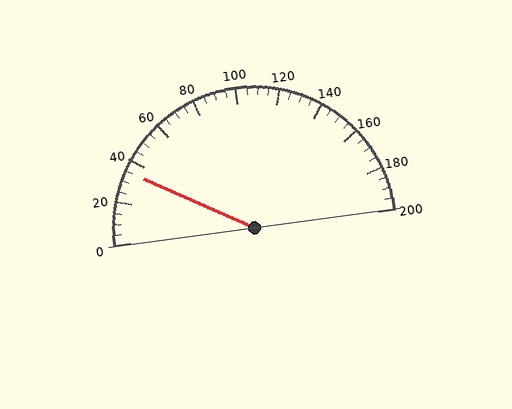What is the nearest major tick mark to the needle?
The nearest major tick mark is 40.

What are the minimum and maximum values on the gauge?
The gauge ranges from 0 to 200.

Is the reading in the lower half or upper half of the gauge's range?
The reading is in the lower half of the range (0 to 200).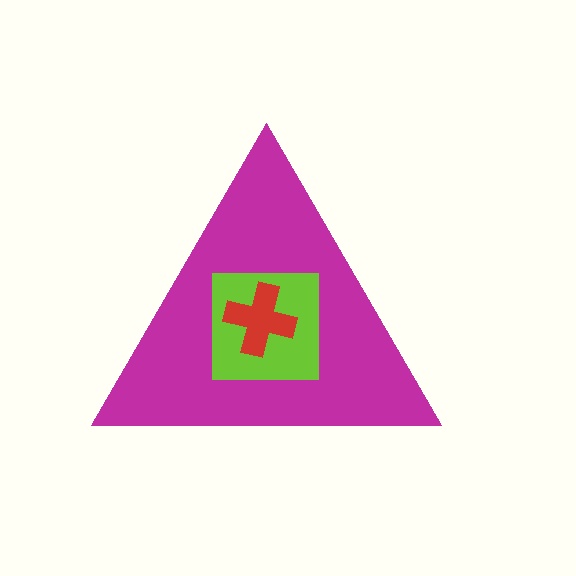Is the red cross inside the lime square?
Yes.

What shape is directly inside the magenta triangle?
The lime square.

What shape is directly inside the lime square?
The red cross.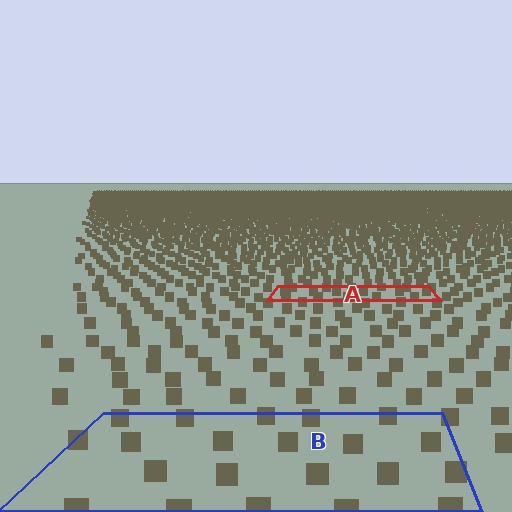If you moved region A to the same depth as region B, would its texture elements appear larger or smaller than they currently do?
They would appear larger. At a closer depth, the same texture elements are projected at a bigger on-screen size.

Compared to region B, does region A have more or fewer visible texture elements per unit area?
Region A has more texture elements per unit area — they are packed more densely because it is farther away.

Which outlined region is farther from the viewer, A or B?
Region A is farther from the viewer — the texture elements inside it appear smaller and more densely packed.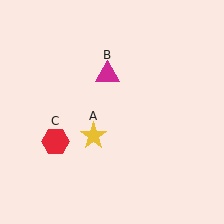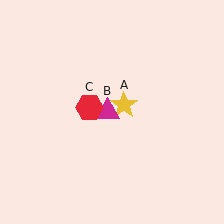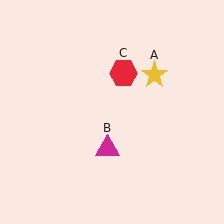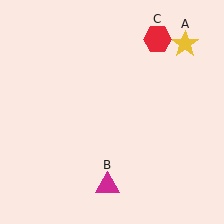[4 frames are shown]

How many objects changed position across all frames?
3 objects changed position: yellow star (object A), magenta triangle (object B), red hexagon (object C).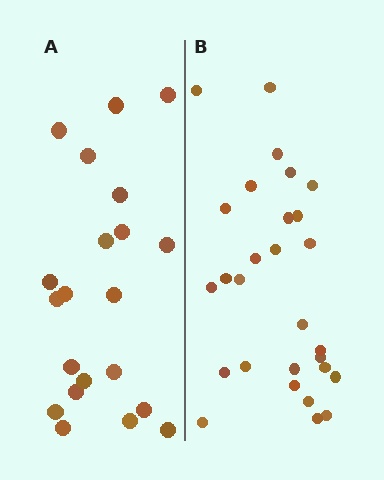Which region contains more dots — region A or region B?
Region B (the right region) has more dots.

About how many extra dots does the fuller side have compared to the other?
Region B has roughly 8 or so more dots than region A.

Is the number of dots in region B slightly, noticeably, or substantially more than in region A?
Region B has noticeably more, but not dramatically so. The ratio is roughly 1.3 to 1.